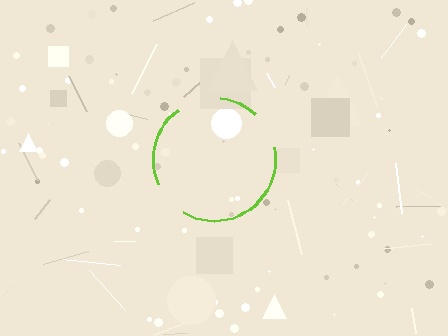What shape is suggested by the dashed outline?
The dashed outline suggests a circle.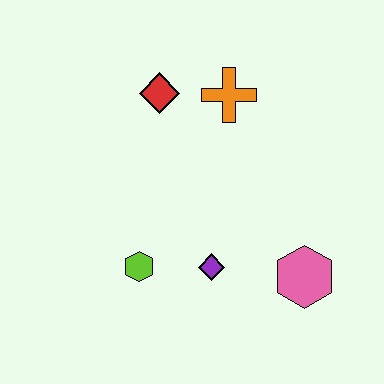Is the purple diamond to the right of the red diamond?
Yes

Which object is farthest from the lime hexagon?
The orange cross is farthest from the lime hexagon.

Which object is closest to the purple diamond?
The lime hexagon is closest to the purple diamond.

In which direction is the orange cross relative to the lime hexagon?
The orange cross is above the lime hexagon.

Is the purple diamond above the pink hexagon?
Yes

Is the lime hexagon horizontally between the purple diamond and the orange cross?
No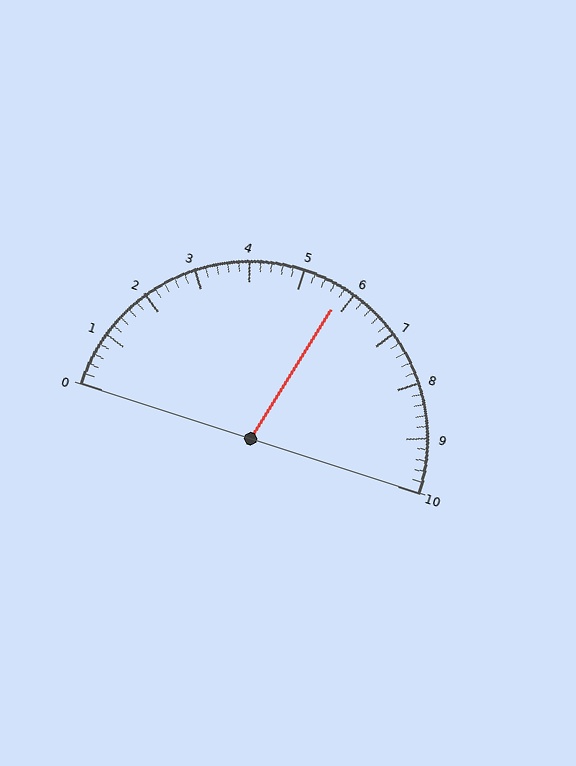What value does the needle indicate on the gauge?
The needle indicates approximately 5.8.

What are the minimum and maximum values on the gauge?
The gauge ranges from 0 to 10.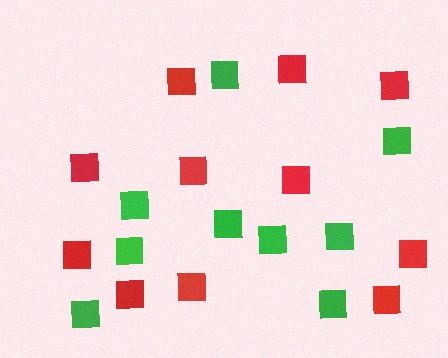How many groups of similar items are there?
There are 2 groups: one group of red squares (11) and one group of green squares (9).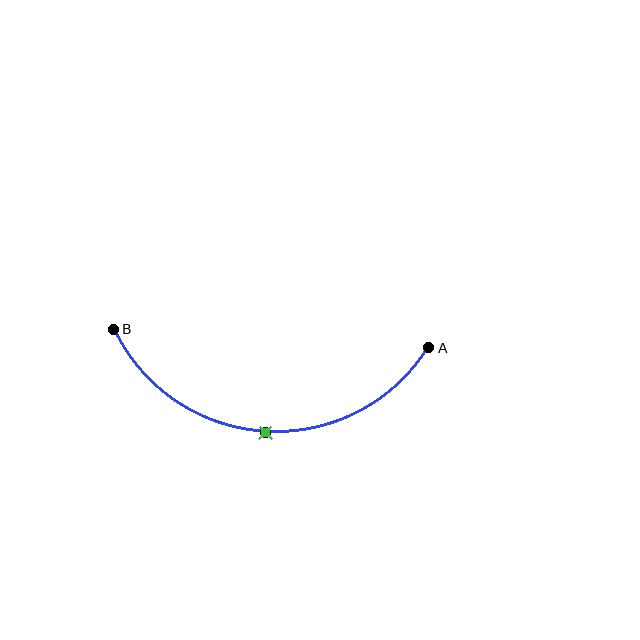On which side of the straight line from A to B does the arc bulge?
The arc bulges below the straight line connecting A and B.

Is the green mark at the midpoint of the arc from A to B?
Yes. The green mark lies on the arc at equal arc-length from both A and B — it is the arc midpoint.